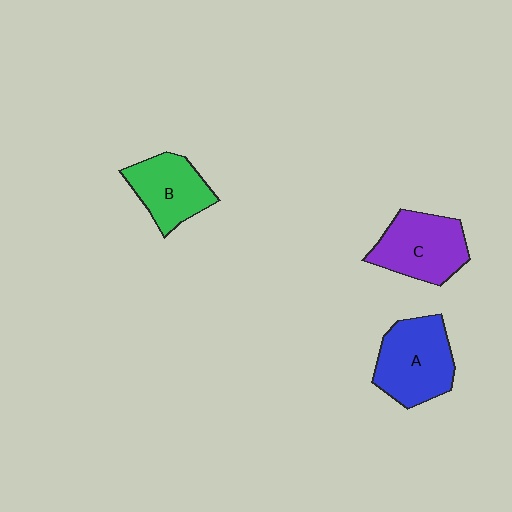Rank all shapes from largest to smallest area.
From largest to smallest: A (blue), C (purple), B (green).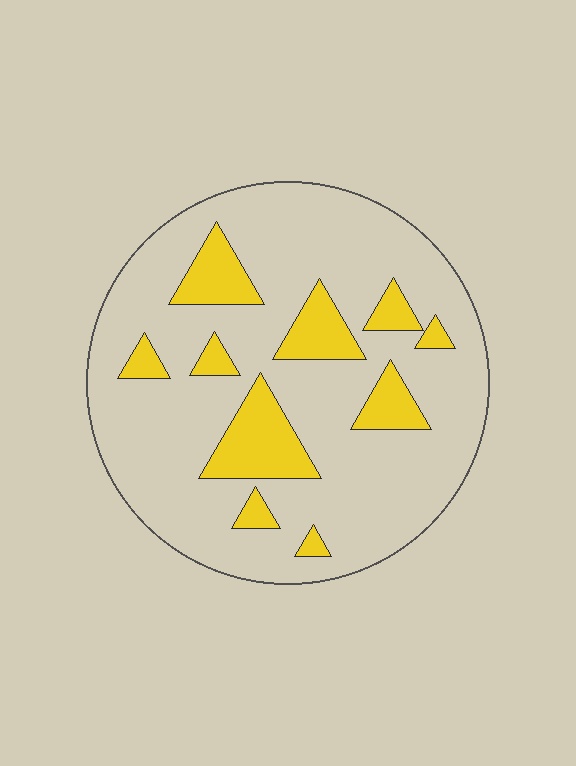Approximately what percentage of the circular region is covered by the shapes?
Approximately 20%.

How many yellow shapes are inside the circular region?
10.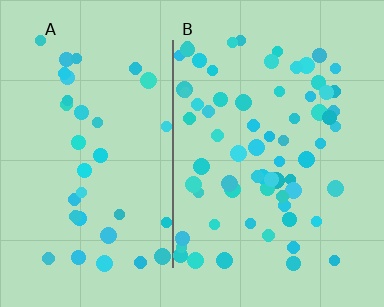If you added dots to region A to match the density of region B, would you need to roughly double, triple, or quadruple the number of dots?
Approximately double.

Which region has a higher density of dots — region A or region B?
B (the right).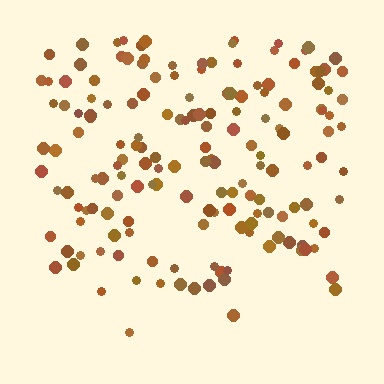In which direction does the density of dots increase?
From bottom to top, with the top side densest.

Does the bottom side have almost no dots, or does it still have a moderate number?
Still a moderate number, just noticeably fewer than the top.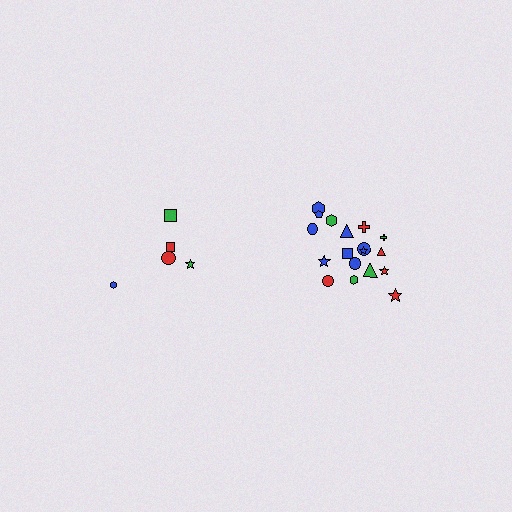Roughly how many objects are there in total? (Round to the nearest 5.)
Roughly 25 objects in total.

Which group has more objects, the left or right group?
The right group.